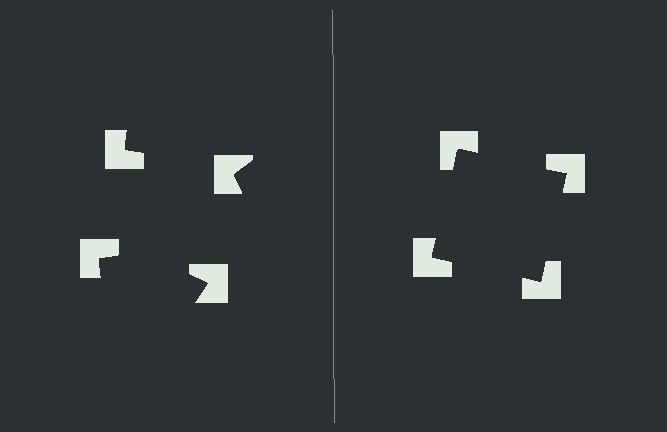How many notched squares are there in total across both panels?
8 — 4 on each side.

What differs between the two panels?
The notched squares are positioned identically on both sides; only the wedge orientations differ. On the right they align to a square; on the left they are misaligned.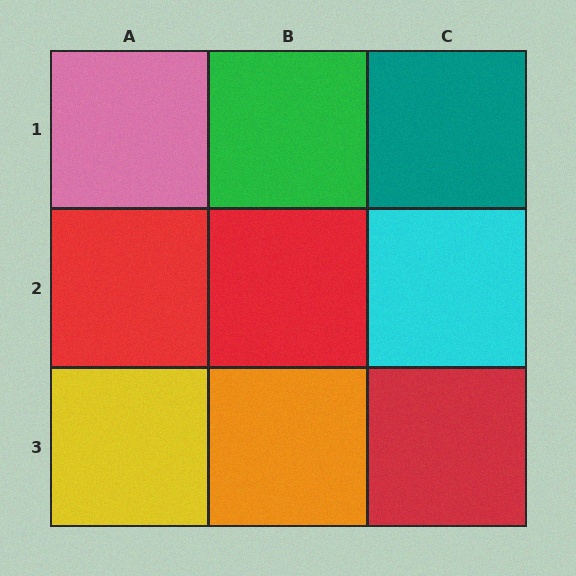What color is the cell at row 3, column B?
Orange.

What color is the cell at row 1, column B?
Green.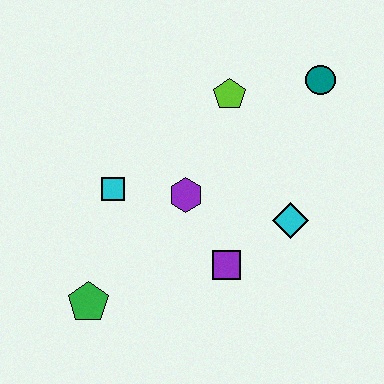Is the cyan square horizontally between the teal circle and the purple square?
No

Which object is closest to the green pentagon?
The cyan square is closest to the green pentagon.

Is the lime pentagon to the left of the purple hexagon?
No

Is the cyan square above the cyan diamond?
Yes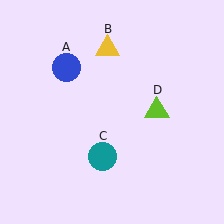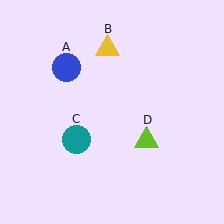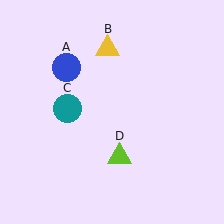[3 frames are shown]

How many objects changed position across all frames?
2 objects changed position: teal circle (object C), lime triangle (object D).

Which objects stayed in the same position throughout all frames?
Blue circle (object A) and yellow triangle (object B) remained stationary.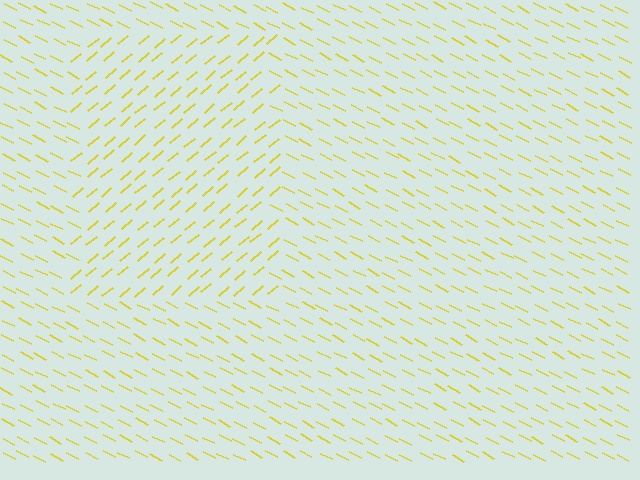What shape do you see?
I see a rectangle.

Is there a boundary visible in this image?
Yes, there is a texture boundary formed by a change in line orientation.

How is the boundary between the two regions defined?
The boundary is defined purely by a change in line orientation (approximately 67 degrees difference). All lines are the same color and thickness.